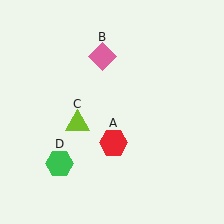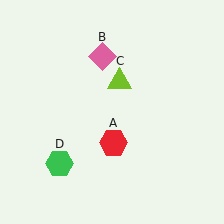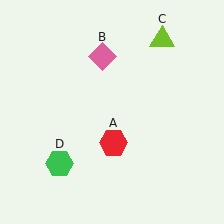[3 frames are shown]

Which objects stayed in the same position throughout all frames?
Red hexagon (object A) and pink diamond (object B) and green hexagon (object D) remained stationary.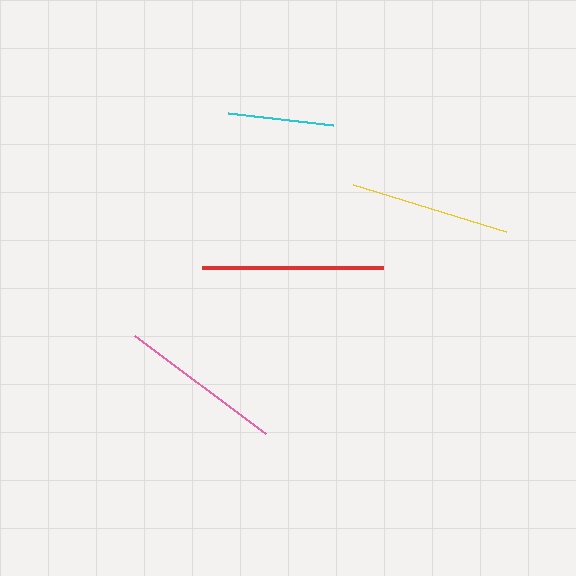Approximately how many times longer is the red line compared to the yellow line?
The red line is approximately 1.1 times the length of the yellow line.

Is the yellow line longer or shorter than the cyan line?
The yellow line is longer than the cyan line.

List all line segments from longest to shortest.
From longest to shortest: red, pink, yellow, cyan.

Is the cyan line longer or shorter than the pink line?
The pink line is longer than the cyan line.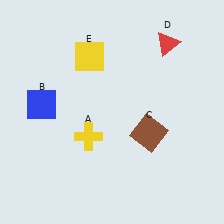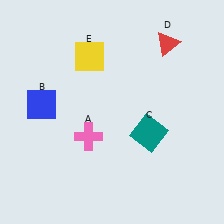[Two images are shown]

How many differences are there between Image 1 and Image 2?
There are 2 differences between the two images.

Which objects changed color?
A changed from yellow to pink. C changed from brown to teal.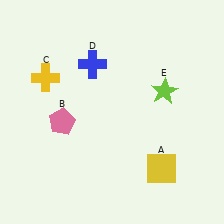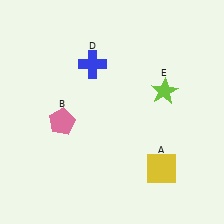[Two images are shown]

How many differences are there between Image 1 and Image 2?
There is 1 difference between the two images.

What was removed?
The yellow cross (C) was removed in Image 2.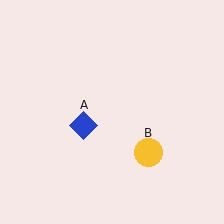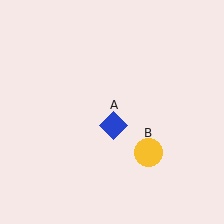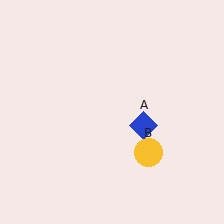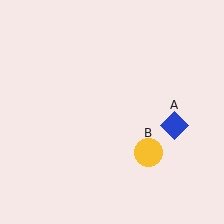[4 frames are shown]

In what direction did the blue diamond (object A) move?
The blue diamond (object A) moved right.